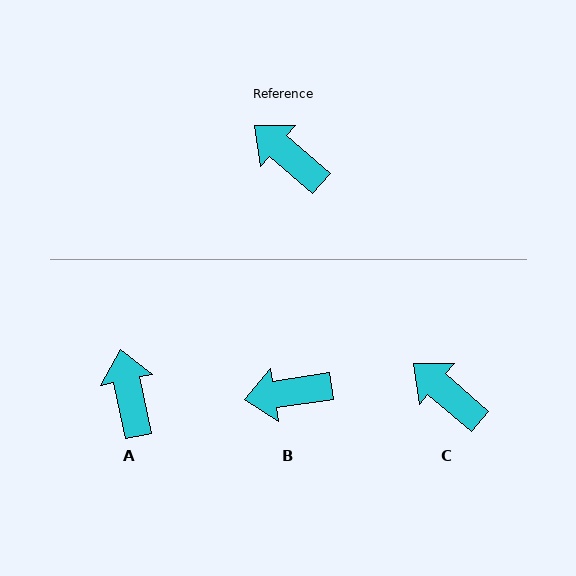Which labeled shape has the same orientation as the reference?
C.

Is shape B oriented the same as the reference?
No, it is off by about 50 degrees.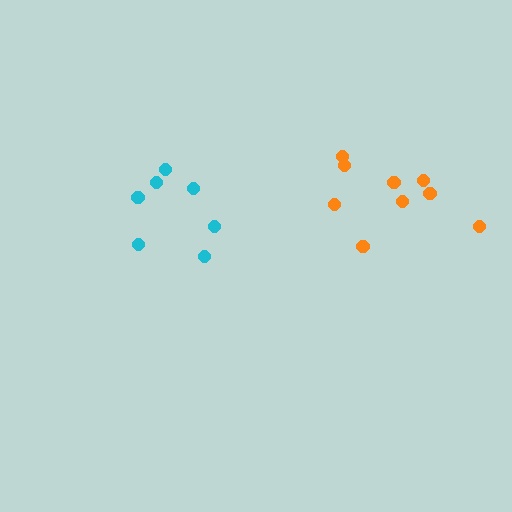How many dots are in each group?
Group 1: 7 dots, Group 2: 9 dots (16 total).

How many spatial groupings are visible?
There are 2 spatial groupings.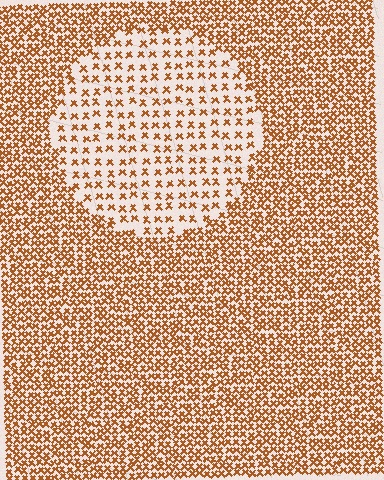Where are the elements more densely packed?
The elements are more densely packed outside the circle boundary.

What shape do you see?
I see a circle.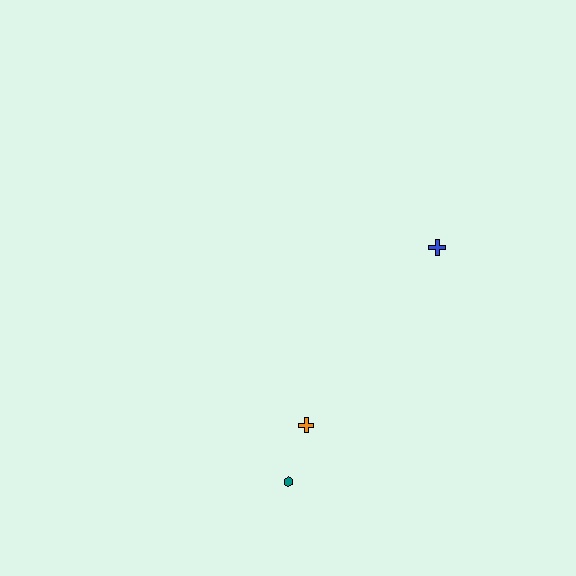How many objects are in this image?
There are 3 objects.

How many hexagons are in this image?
There is 1 hexagon.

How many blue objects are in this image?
There is 1 blue object.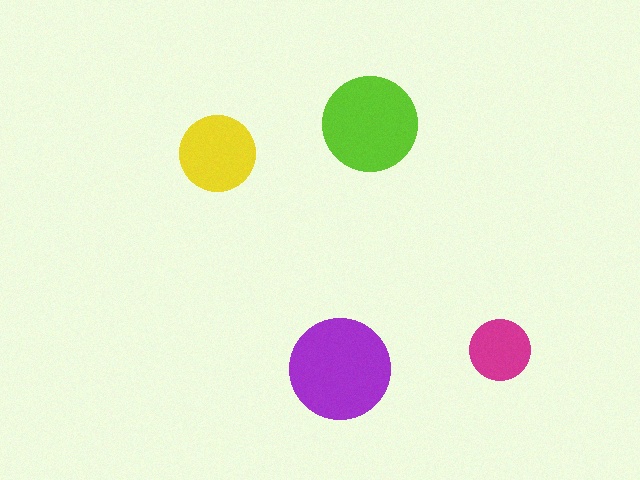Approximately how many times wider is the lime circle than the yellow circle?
About 1.5 times wider.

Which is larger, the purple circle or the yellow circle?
The purple one.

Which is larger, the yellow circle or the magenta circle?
The yellow one.